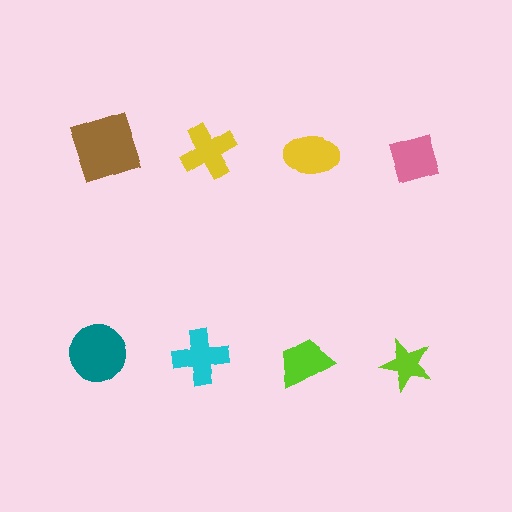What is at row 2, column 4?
A lime star.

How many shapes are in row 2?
4 shapes.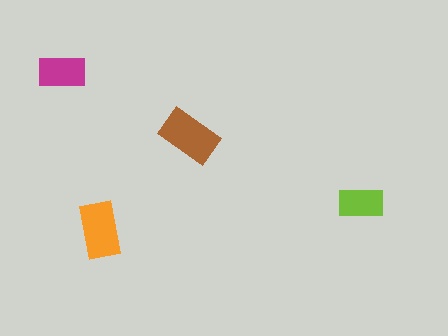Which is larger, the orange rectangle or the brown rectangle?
The brown one.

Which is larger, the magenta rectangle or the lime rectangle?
The magenta one.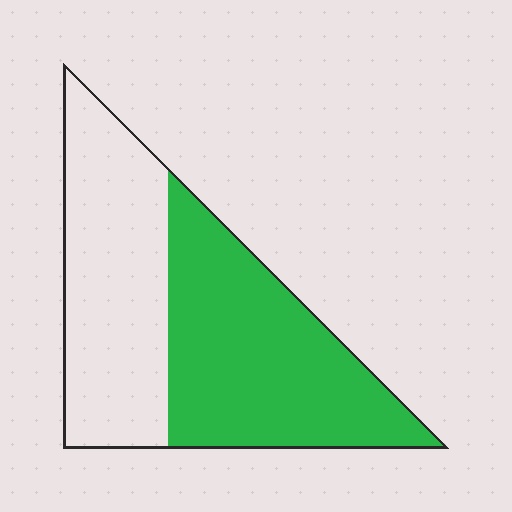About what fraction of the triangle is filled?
About one half (1/2).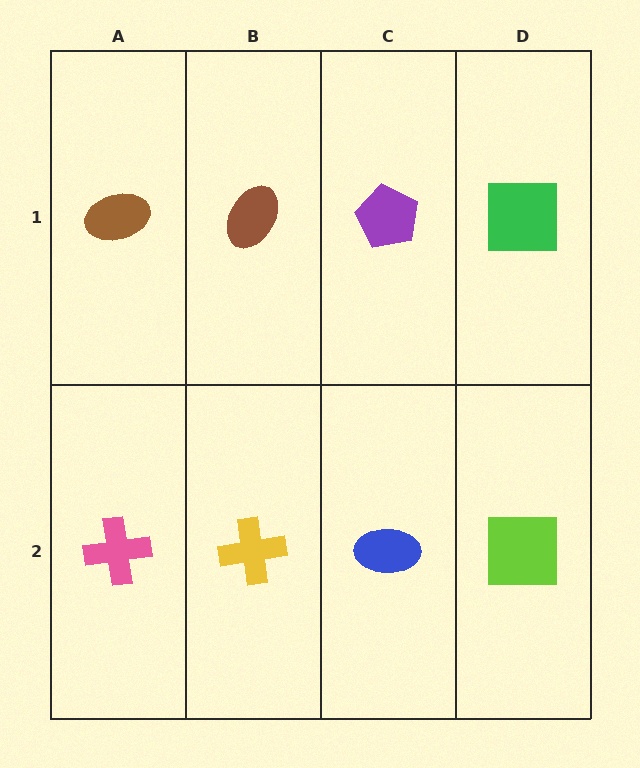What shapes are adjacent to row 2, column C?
A purple pentagon (row 1, column C), a yellow cross (row 2, column B), a lime square (row 2, column D).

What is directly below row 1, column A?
A pink cross.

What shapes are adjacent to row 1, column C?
A blue ellipse (row 2, column C), a brown ellipse (row 1, column B), a green square (row 1, column D).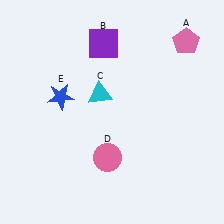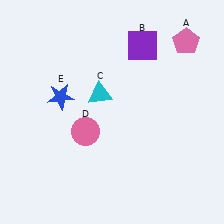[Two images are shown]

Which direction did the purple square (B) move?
The purple square (B) moved right.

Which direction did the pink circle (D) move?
The pink circle (D) moved up.